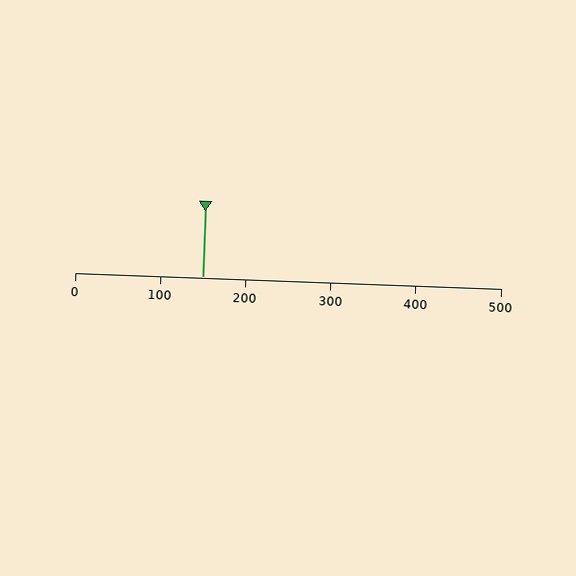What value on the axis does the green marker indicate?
The marker indicates approximately 150.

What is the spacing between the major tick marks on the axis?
The major ticks are spaced 100 apart.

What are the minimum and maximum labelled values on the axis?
The axis runs from 0 to 500.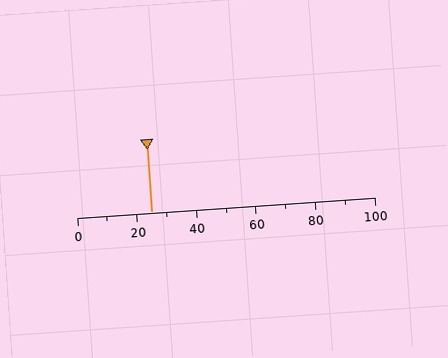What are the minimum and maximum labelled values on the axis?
The axis runs from 0 to 100.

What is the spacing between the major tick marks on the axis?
The major ticks are spaced 20 apart.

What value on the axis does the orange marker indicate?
The marker indicates approximately 25.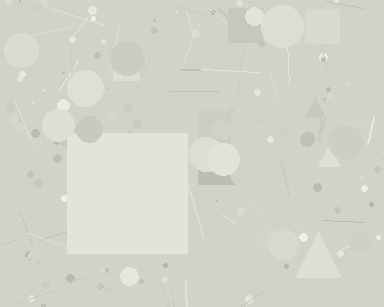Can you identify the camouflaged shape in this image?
The camouflaged shape is a square.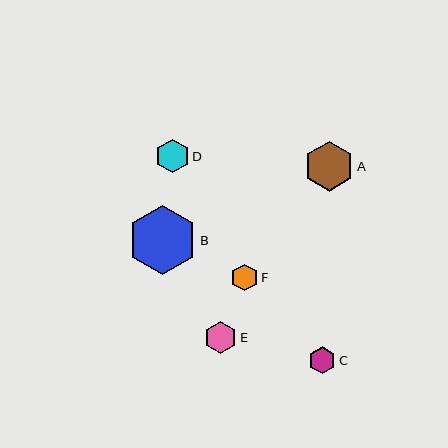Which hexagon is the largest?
Hexagon B is the largest with a size of approximately 69 pixels.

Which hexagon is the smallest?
Hexagon F is the smallest with a size of approximately 27 pixels.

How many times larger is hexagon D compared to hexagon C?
Hexagon D is approximately 1.2 times the size of hexagon C.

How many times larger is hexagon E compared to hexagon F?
Hexagon E is approximately 1.2 times the size of hexagon F.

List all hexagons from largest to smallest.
From largest to smallest: B, A, D, E, C, F.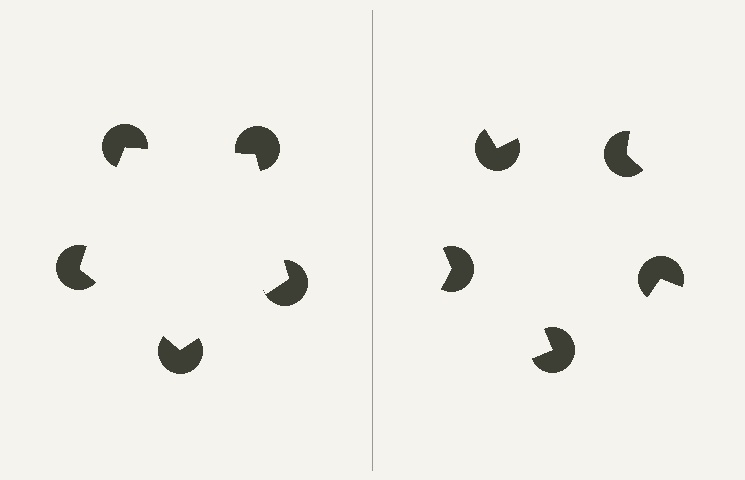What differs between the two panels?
The pac-man discs are positioned identically on both sides; only the wedge orientations differ. On the left they align to a pentagon; on the right they are misaligned.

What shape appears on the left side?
An illusory pentagon.